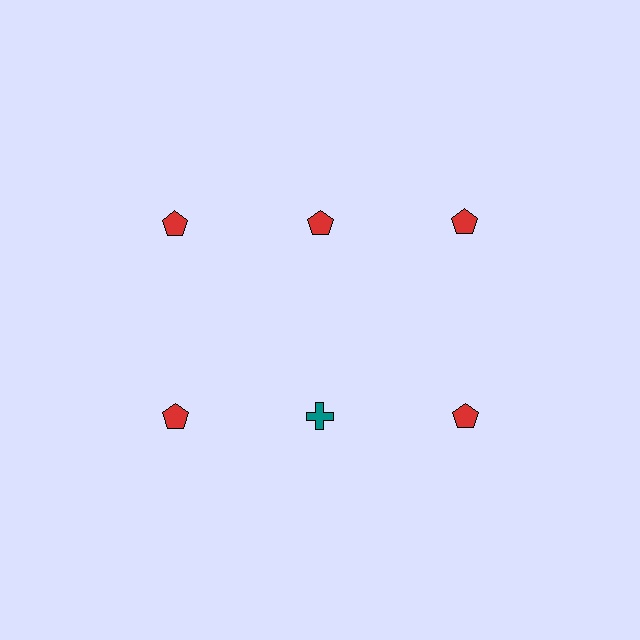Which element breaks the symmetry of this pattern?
The teal cross in the second row, second from left column breaks the symmetry. All other shapes are red pentagons.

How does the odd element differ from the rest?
It differs in both color (teal instead of red) and shape (cross instead of pentagon).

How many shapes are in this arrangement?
There are 6 shapes arranged in a grid pattern.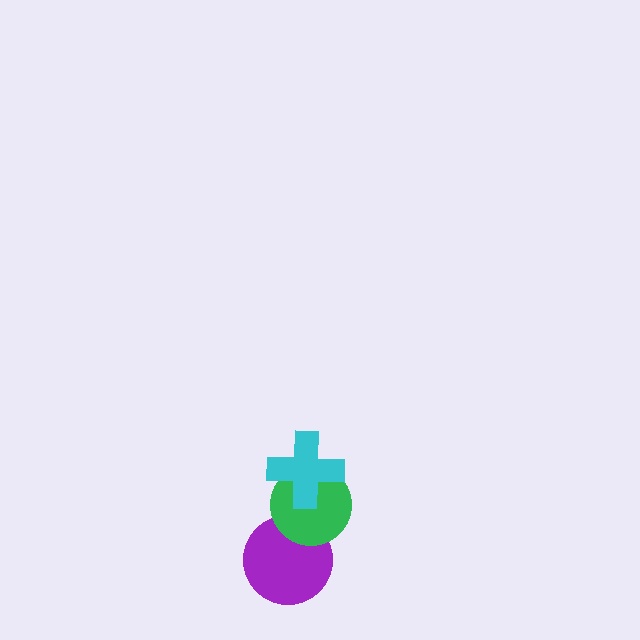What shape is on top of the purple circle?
The green circle is on top of the purple circle.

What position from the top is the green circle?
The green circle is 2nd from the top.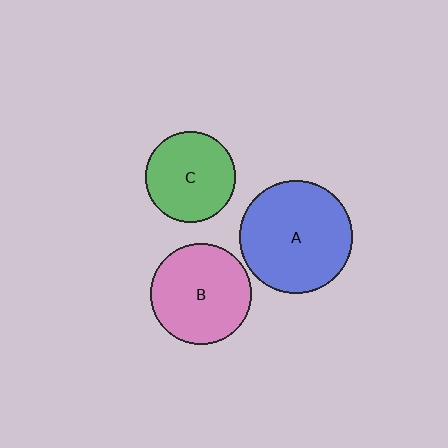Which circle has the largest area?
Circle A (blue).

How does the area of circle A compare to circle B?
Approximately 1.2 times.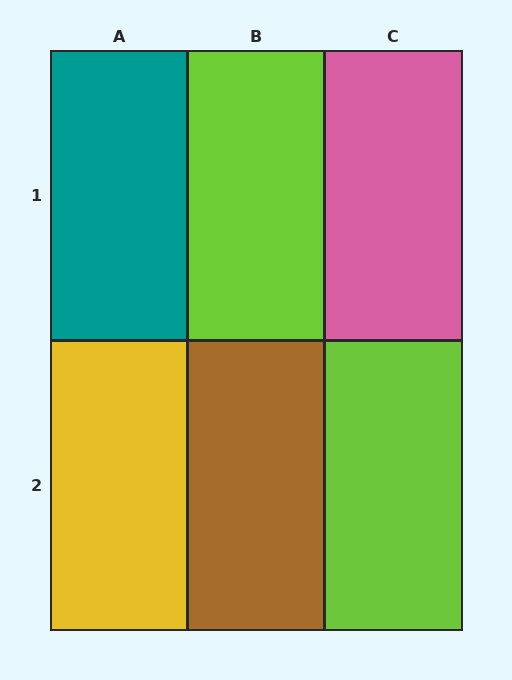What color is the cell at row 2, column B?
Brown.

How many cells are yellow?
1 cell is yellow.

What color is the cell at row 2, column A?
Yellow.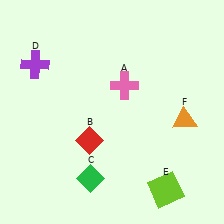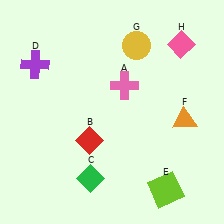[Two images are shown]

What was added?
A yellow circle (G), a pink diamond (H) were added in Image 2.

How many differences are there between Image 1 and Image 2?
There are 2 differences between the two images.